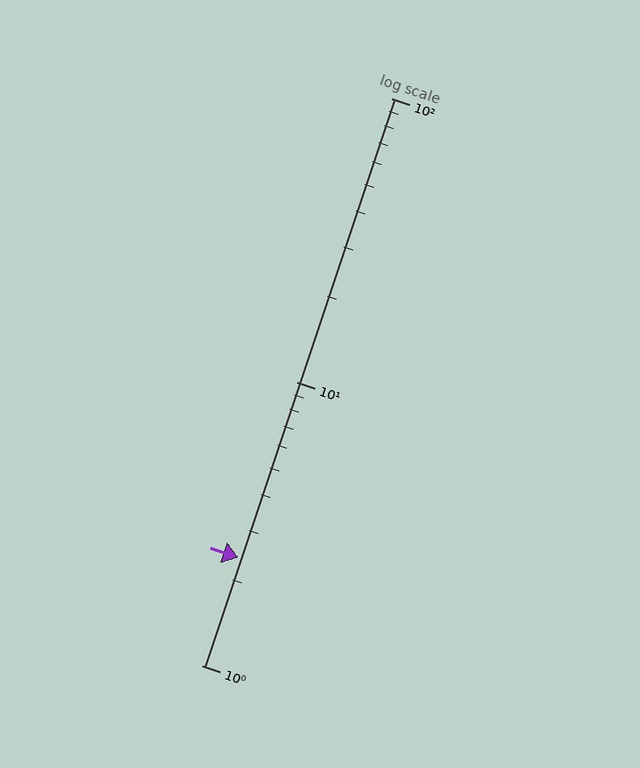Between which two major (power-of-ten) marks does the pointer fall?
The pointer is between 1 and 10.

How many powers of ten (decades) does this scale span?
The scale spans 2 decades, from 1 to 100.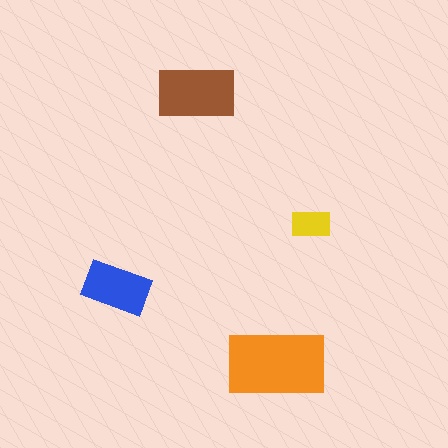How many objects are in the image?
There are 4 objects in the image.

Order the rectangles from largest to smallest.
the orange one, the brown one, the blue one, the yellow one.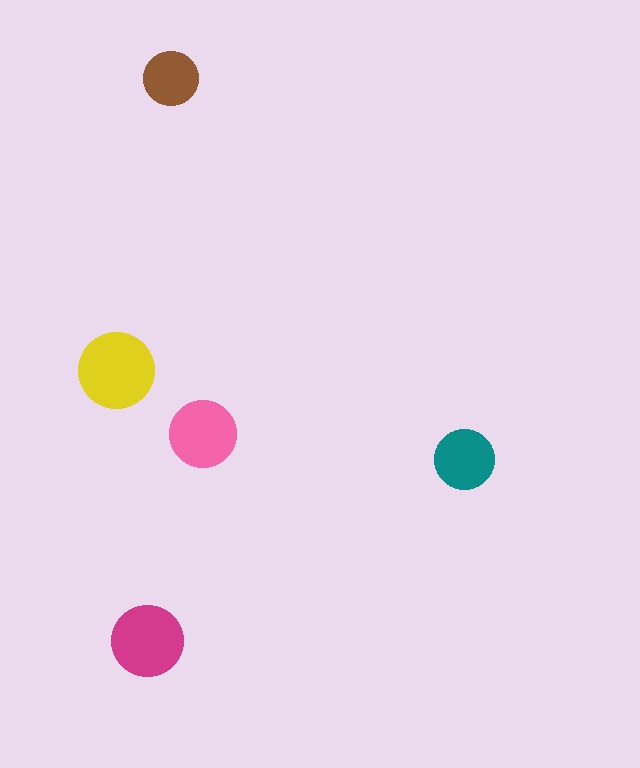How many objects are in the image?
There are 5 objects in the image.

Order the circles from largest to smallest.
the yellow one, the magenta one, the pink one, the teal one, the brown one.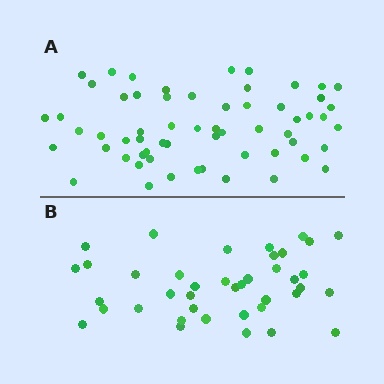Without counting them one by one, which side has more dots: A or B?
Region A (the top region) has more dots.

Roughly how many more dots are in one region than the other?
Region A has approximately 20 more dots than region B.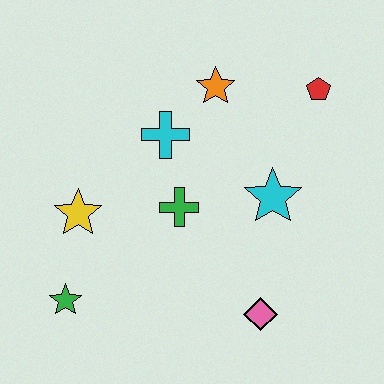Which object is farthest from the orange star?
The green star is farthest from the orange star.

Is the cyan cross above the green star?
Yes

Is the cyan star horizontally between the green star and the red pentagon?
Yes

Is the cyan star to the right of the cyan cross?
Yes